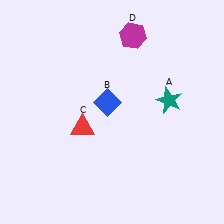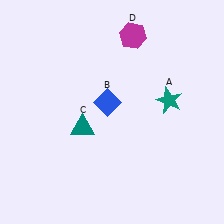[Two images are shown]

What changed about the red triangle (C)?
In Image 1, C is red. In Image 2, it changed to teal.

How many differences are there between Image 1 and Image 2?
There is 1 difference between the two images.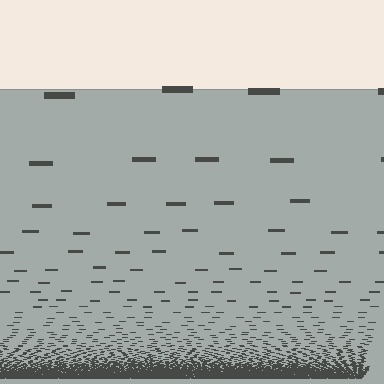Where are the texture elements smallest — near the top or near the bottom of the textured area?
Near the bottom.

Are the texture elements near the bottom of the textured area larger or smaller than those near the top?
Smaller. The gradient is inverted — elements near the bottom are smaller and denser.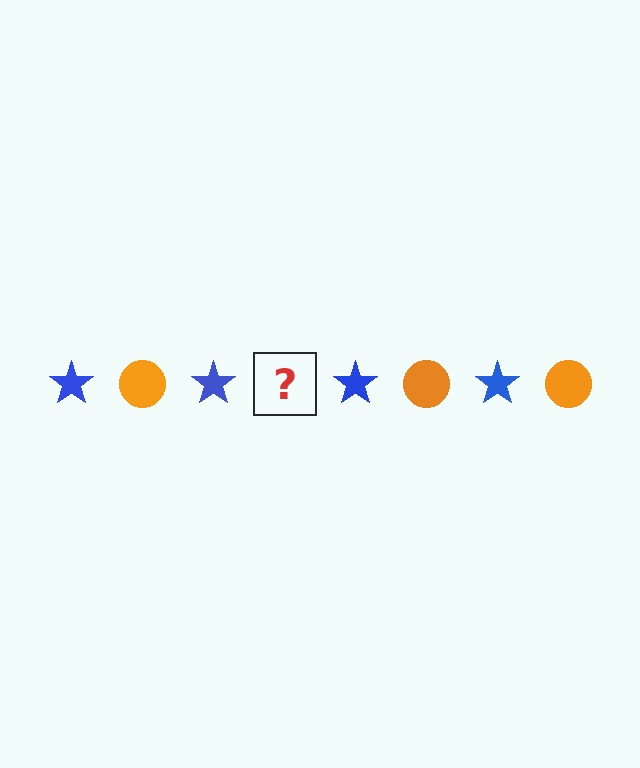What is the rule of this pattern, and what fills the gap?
The rule is that the pattern alternates between blue star and orange circle. The gap should be filled with an orange circle.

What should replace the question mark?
The question mark should be replaced with an orange circle.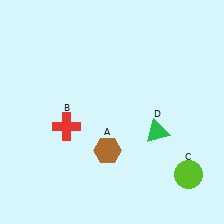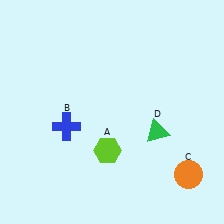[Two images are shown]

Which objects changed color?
A changed from brown to lime. B changed from red to blue. C changed from lime to orange.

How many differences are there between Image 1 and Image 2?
There are 3 differences between the two images.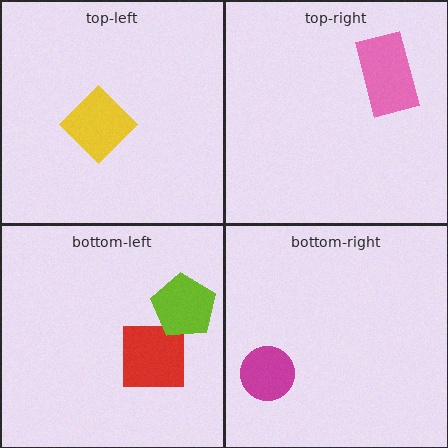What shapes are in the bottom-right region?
The magenta circle.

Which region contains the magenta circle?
The bottom-right region.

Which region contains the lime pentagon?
The bottom-left region.